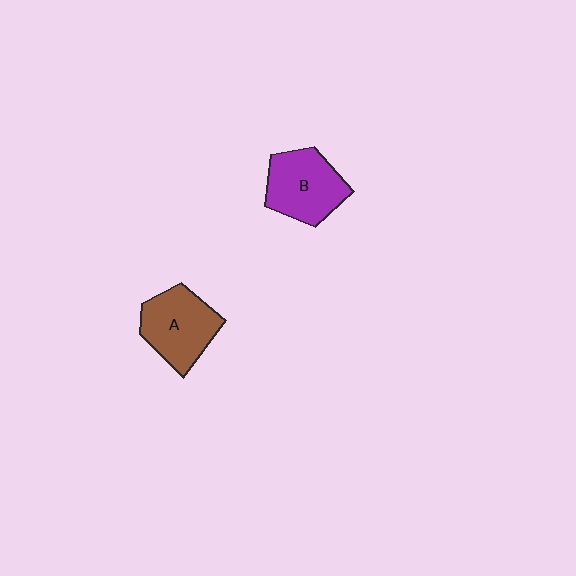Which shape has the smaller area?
Shape A (brown).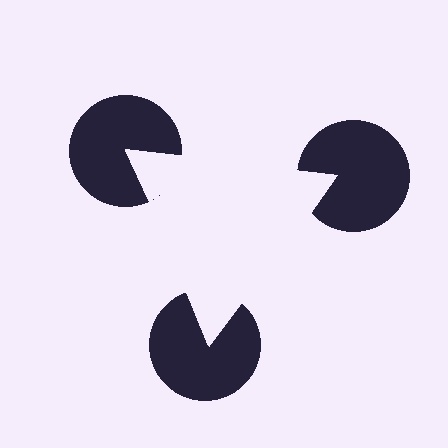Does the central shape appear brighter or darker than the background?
It typically appears slightly brighter than the background, even though no actual brightness change is drawn.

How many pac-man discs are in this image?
There are 3 — one at each vertex of the illusory triangle.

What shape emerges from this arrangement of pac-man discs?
An illusory triangle — its edges are inferred from the aligned wedge cuts in the pac-man discs, not physically drawn.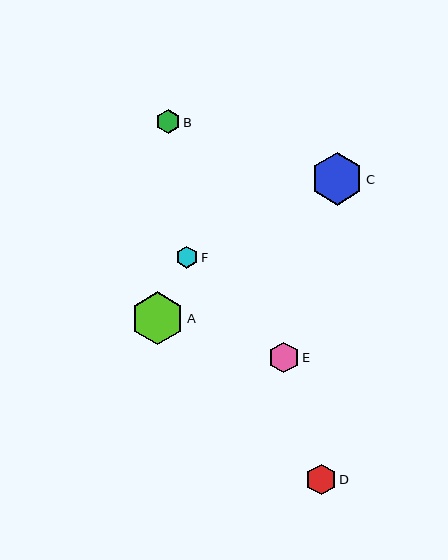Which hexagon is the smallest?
Hexagon F is the smallest with a size of approximately 22 pixels.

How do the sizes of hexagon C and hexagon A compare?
Hexagon C and hexagon A are approximately the same size.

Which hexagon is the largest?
Hexagon C is the largest with a size of approximately 53 pixels.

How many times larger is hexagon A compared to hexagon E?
Hexagon A is approximately 1.7 times the size of hexagon E.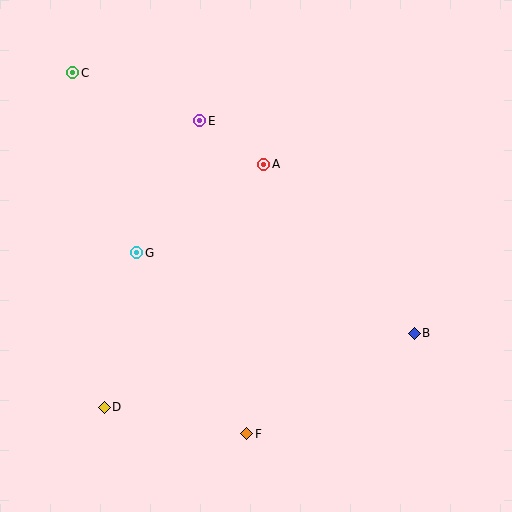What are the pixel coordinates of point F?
Point F is at (246, 434).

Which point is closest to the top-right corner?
Point A is closest to the top-right corner.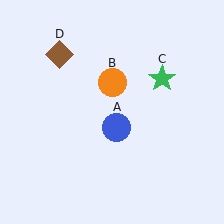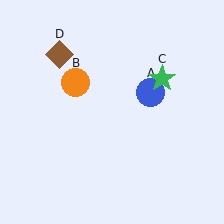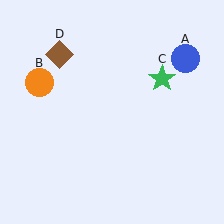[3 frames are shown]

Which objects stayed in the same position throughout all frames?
Green star (object C) and brown diamond (object D) remained stationary.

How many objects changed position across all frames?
2 objects changed position: blue circle (object A), orange circle (object B).